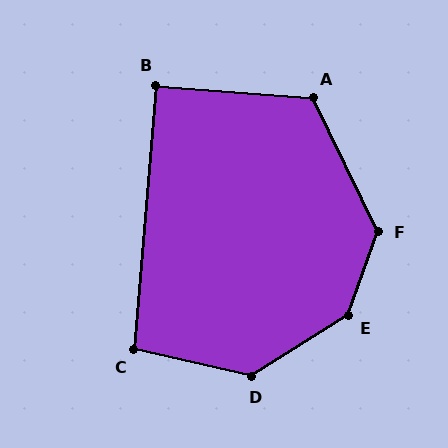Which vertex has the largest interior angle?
E, at approximately 142 degrees.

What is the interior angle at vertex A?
Approximately 120 degrees (obtuse).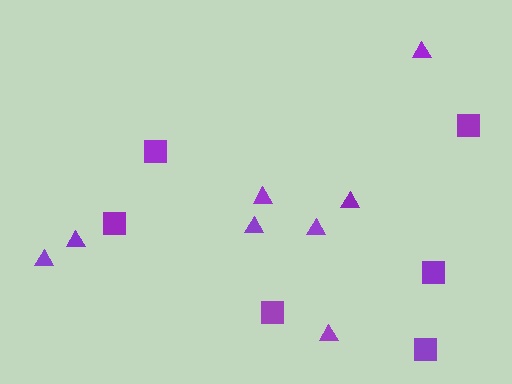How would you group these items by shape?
There are 2 groups: one group of squares (6) and one group of triangles (8).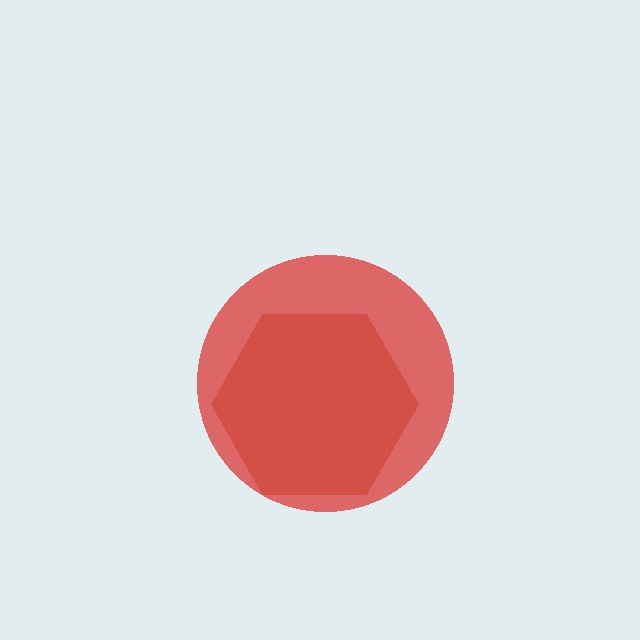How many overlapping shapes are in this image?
There are 2 overlapping shapes in the image.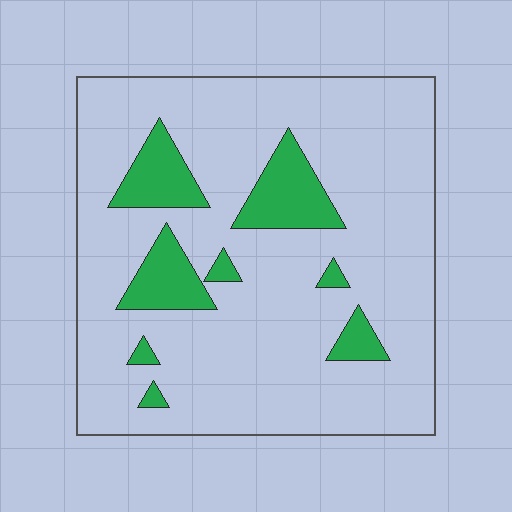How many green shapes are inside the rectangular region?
8.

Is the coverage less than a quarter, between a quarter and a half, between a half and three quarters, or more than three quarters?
Less than a quarter.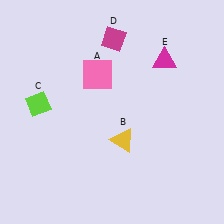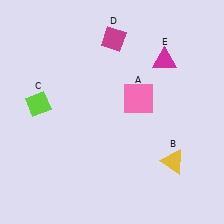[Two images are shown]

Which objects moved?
The objects that moved are: the pink square (A), the yellow triangle (B).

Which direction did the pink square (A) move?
The pink square (A) moved right.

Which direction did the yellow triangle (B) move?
The yellow triangle (B) moved right.